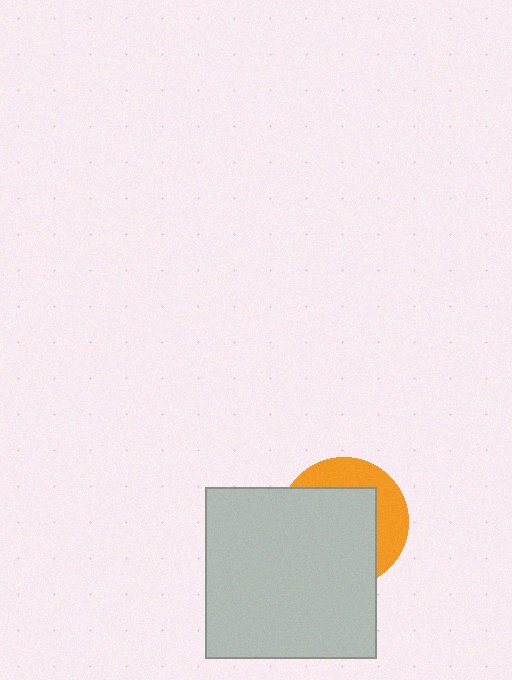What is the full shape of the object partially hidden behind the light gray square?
The partially hidden object is an orange circle.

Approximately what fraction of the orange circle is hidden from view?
Roughly 65% of the orange circle is hidden behind the light gray square.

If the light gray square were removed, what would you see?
You would see the complete orange circle.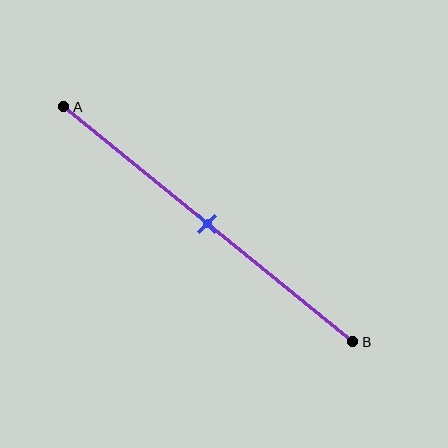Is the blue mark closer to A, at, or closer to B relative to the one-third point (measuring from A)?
The blue mark is closer to point B than the one-third point of segment AB.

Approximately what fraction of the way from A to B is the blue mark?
The blue mark is approximately 50% of the way from A to B.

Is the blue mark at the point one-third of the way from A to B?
No, the mark is at about 50% from A, not at the 33% one-third point.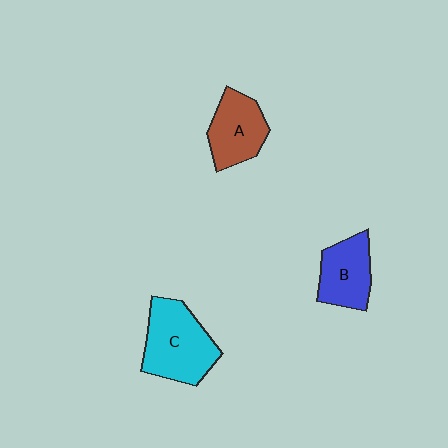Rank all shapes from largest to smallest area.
From largest to smallest: C (cyan), A (brown), B (blue).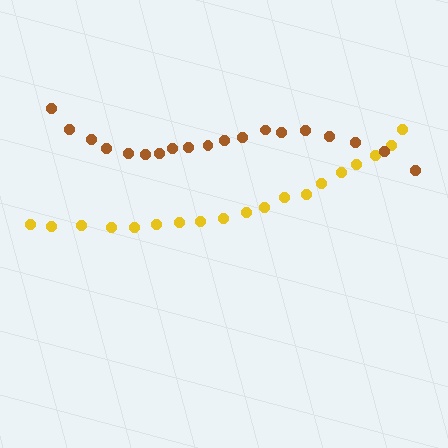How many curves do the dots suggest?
There are 2 distinct paths.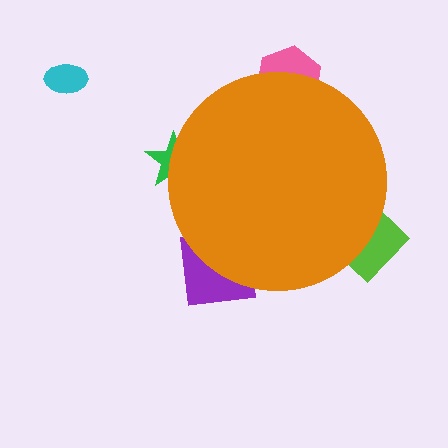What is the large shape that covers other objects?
An orange circle.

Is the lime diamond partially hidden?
Yes, the lime diamond is partially hidden behind the orange circle.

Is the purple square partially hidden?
Yes, the purple square is partially hidden behind the orange circle.